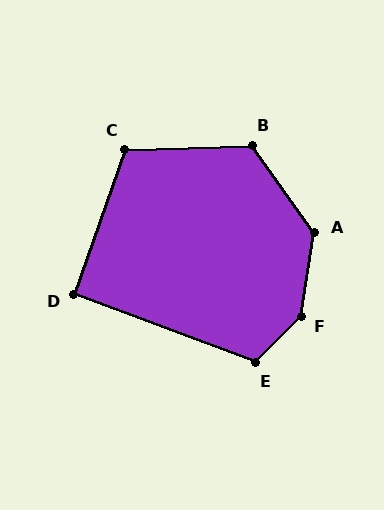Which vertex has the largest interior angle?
F, at approximately 145 degrees.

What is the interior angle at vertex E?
Approximately 114 degrees (obtuse).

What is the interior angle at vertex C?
Approximately 111 degrees (obtuse).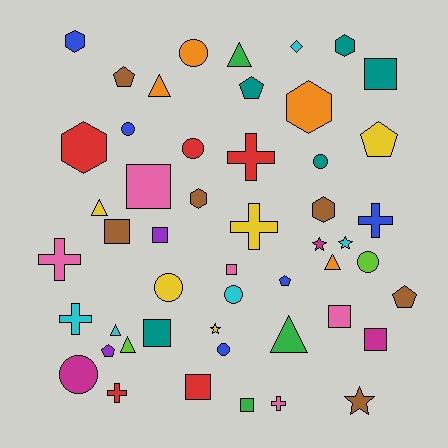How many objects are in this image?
There are 50 objects.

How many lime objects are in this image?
There are 2 lime objects.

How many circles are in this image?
There are 9 circles.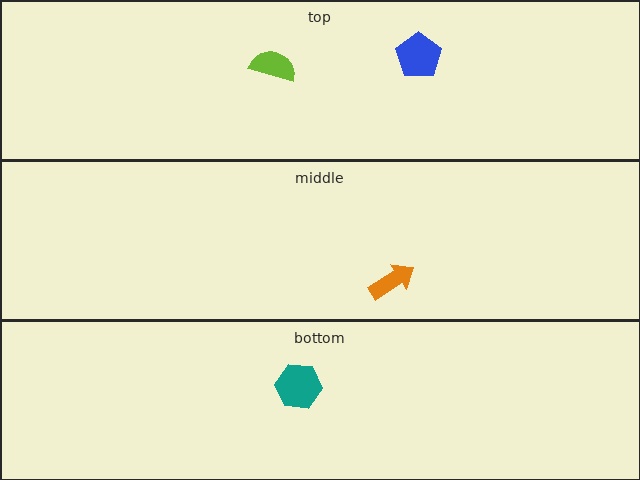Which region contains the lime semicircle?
The top region.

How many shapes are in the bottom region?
1.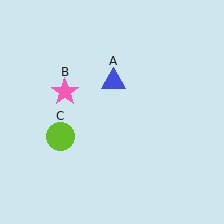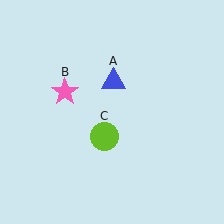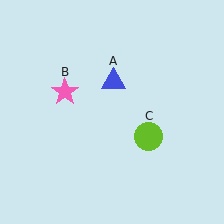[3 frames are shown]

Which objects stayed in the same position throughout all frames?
Blue triangle (object A) and pink star (object B) remained stationary.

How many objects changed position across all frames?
1 object changed position: lime circle (object C).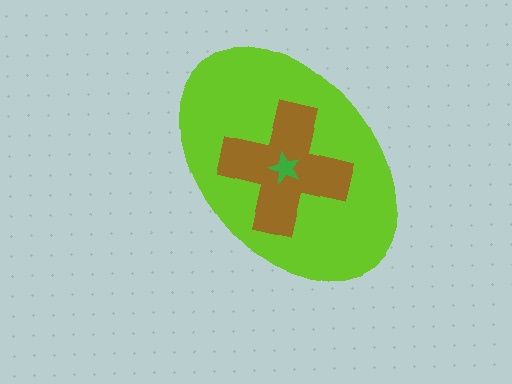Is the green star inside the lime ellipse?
Yes.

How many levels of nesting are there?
3.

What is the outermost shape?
The lime ellipse.